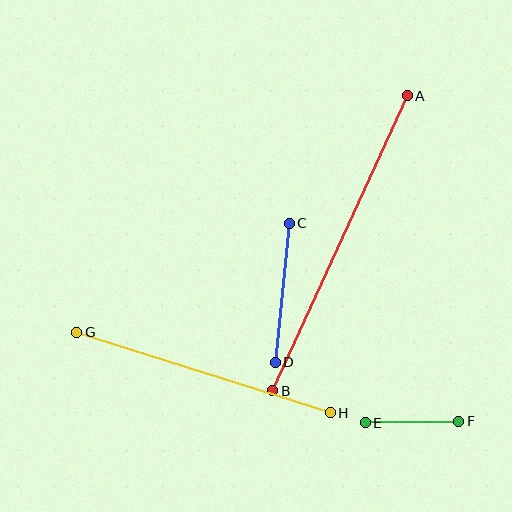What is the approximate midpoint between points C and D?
The midpoint is at approximately (282, 293) pixels.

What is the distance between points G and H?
The distance is approximately 266 pixels.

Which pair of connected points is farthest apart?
Points A and B are farthest apart.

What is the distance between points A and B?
The distance is approximately 324 pixels.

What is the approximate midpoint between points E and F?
The midpoint is at approximately (412, 422) pixels.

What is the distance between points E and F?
The distance is approximately 94 pixels.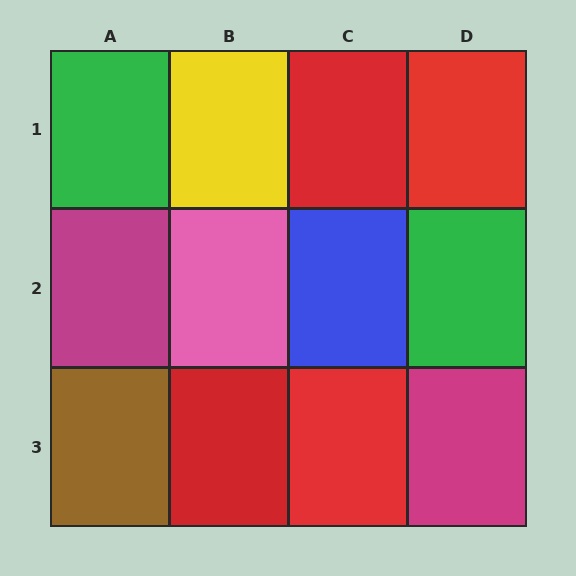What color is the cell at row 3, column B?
Red.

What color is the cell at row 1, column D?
Red.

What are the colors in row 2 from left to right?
Magenta, pink, blue, green.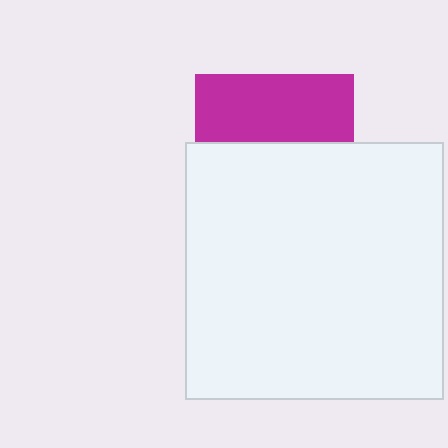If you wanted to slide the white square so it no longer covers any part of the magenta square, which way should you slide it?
Slide it down — that is the most direct way to separate the two shapes.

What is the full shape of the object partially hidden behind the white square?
The partially hidden object is a magenta square.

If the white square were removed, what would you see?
You would see the complete magenta square.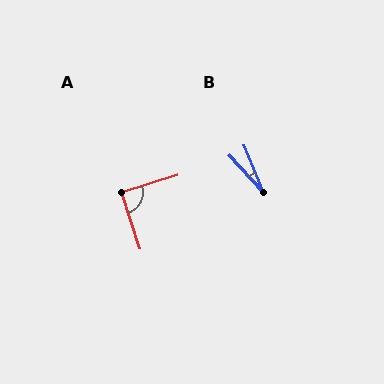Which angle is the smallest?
B, at approximately 21 degrees.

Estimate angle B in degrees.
Approximately 21 degrees.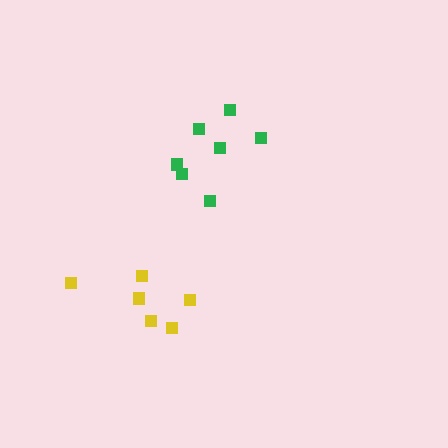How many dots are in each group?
Group 1: 7 dots, Group 2: 6 dots (13 total).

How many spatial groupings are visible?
There are 2 spatial groupings.